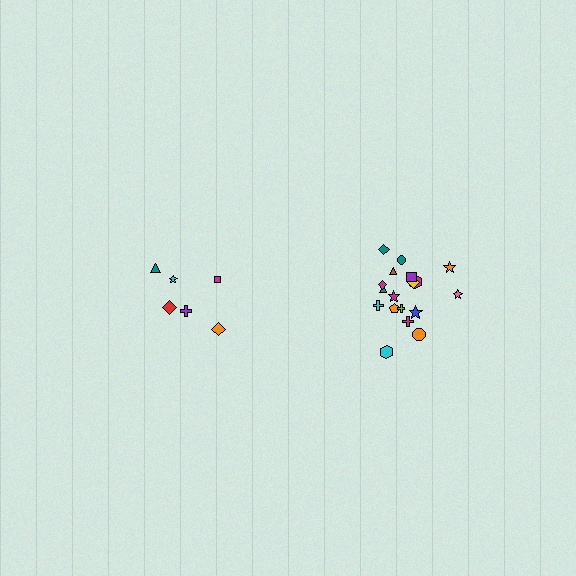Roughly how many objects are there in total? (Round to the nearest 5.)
Roughly 25 objects in total.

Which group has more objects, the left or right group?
The right group.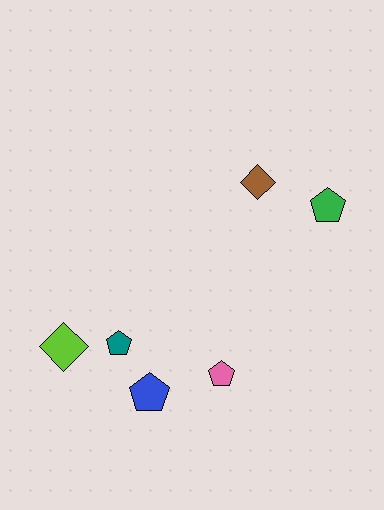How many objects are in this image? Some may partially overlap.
There are 6 objects.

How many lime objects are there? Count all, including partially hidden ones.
There is 1 lime object.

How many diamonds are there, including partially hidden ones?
There are 2 diamonds.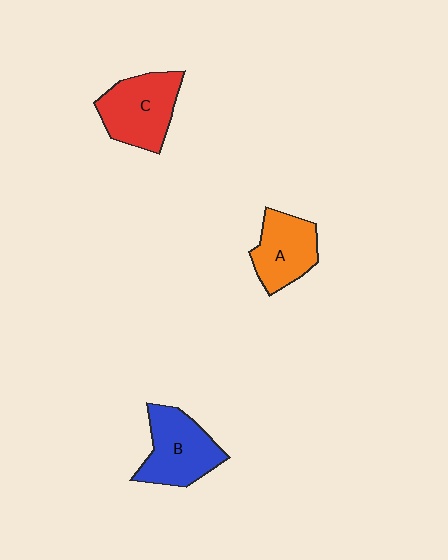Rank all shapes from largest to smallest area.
From largest to smallest: C (red), B (blue), A (orange).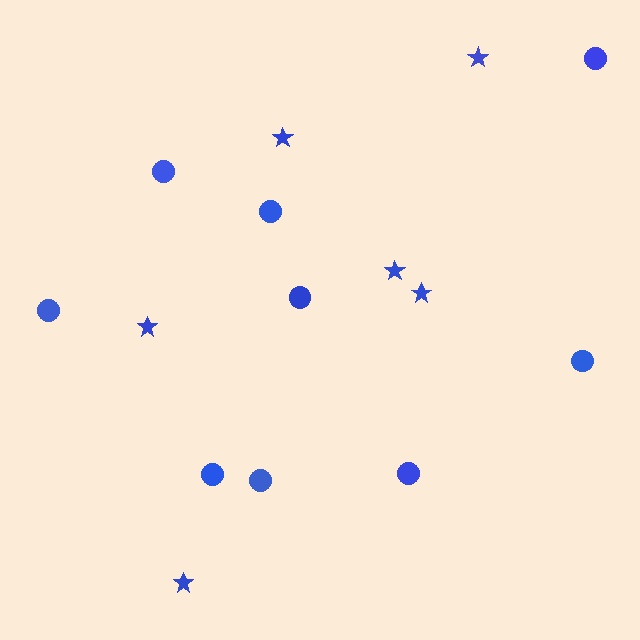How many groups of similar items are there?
There are 2 groups: one group of stars (6) and one group of circles (9).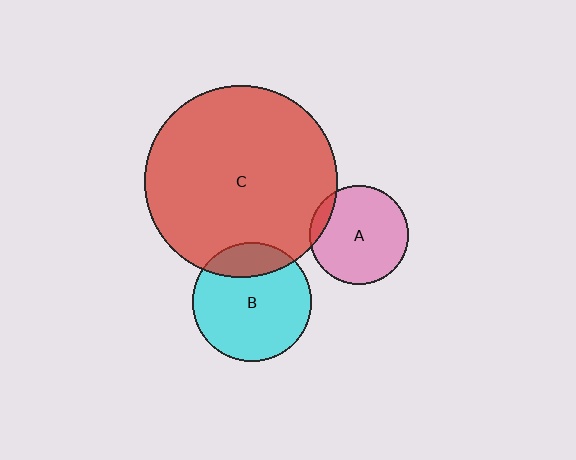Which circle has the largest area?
Circle C (red).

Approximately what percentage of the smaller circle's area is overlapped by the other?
Approximately 20%.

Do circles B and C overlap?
Yes.